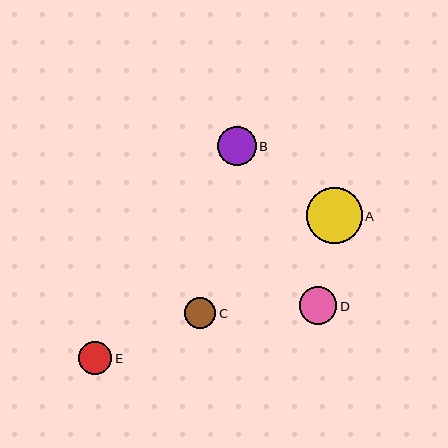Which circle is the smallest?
Circle C is the smallest with a size of approximately 31 pixels.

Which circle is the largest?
Circle A is the largest with a size of approximately 56 pixels.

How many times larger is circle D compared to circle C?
Circle D is approximately 1.2 times the size of circle C.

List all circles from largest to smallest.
From largest to smallest: A, B, D, E, C.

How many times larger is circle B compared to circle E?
Circle B is approximately 1.1 times the size of circle E.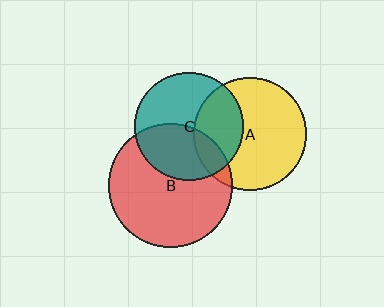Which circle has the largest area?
Circle B (red).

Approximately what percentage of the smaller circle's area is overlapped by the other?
Approximately 35%.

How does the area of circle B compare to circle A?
Approximately 1.2 times.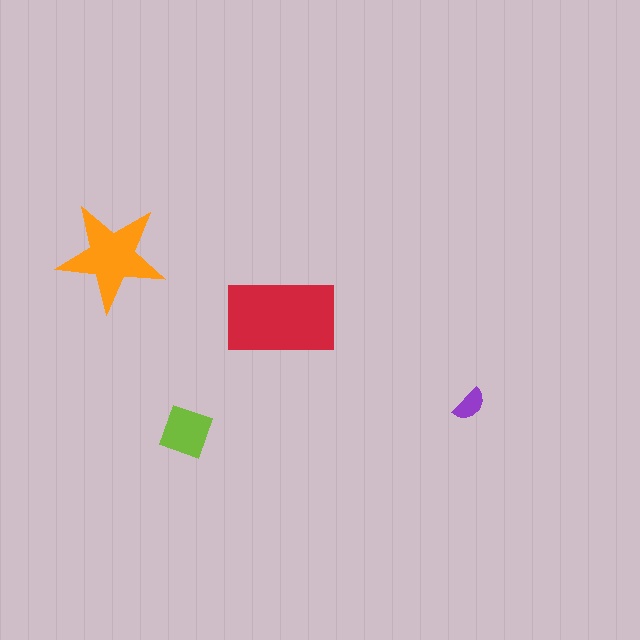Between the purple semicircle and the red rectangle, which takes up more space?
The red rectangle.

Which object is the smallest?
The purple semicircle.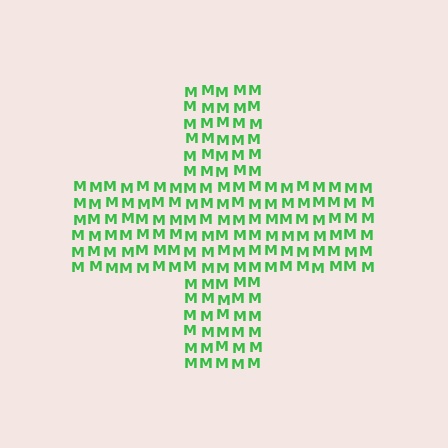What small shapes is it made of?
It is made of small letter M's.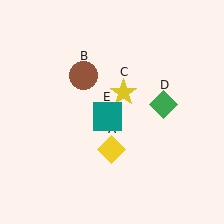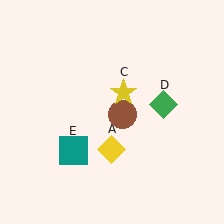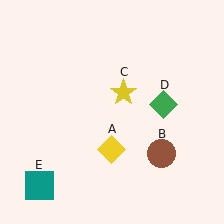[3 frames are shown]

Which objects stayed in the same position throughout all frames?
Yellow diamond (object A) and yellow star (object C) and green diamond (object D) remained stationary.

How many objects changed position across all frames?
2 objects changed position: brown circle (object B), teal square (object E).